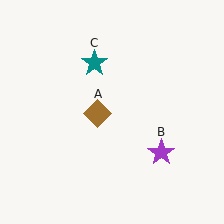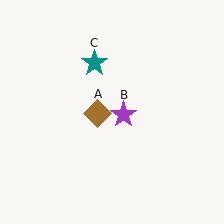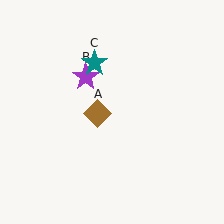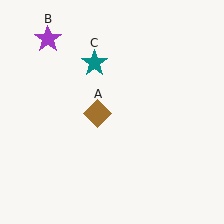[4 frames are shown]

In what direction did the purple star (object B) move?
The purple star (object B) moved up and to the left.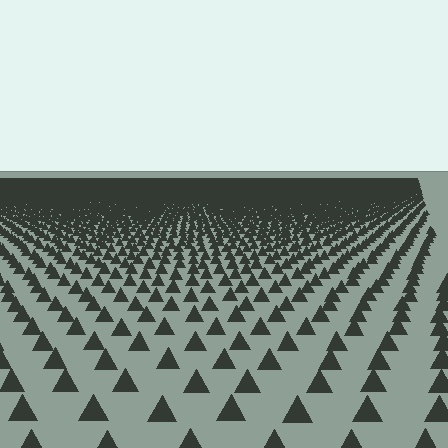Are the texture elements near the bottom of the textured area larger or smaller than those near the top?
Larger. Near the bottom, elements are closer to the viewer and appear at a bigger on-screen size.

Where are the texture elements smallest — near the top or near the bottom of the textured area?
Near the top.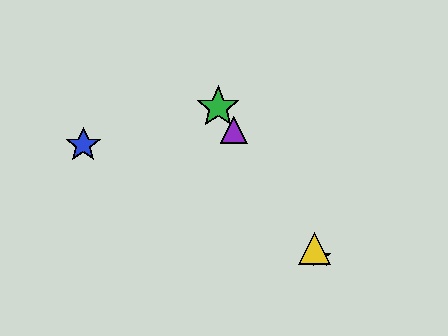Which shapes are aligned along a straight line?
The red star, the green star, the yellow triangle, the purple triangle are aligned along a straight line.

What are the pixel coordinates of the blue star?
The blue star is at (83, 145).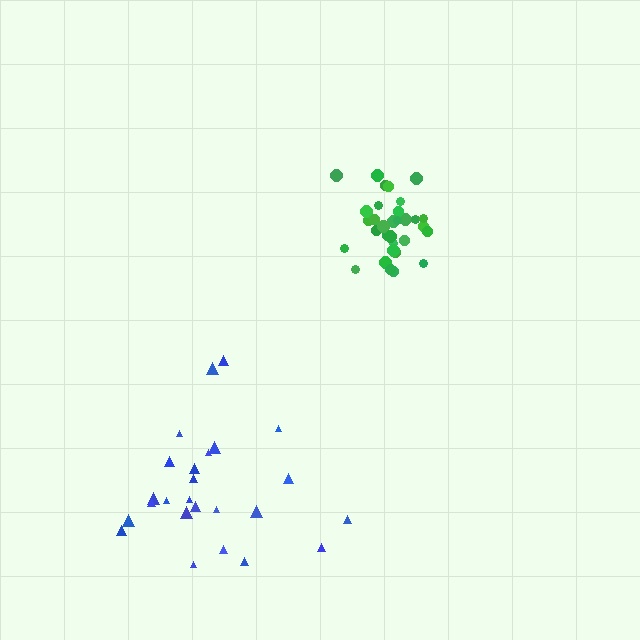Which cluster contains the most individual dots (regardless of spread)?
Green (32).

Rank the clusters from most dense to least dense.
green, blue.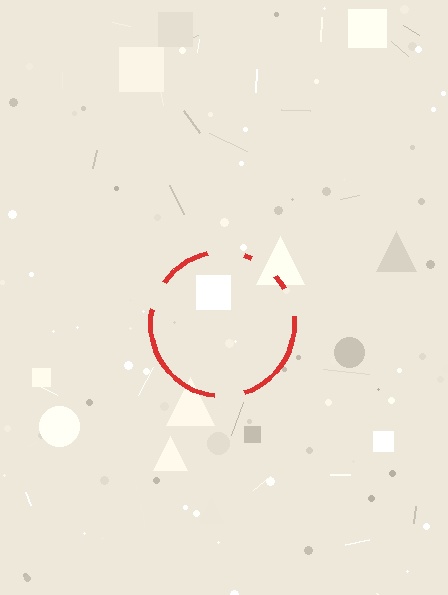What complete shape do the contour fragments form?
The contour fragments form a circle.